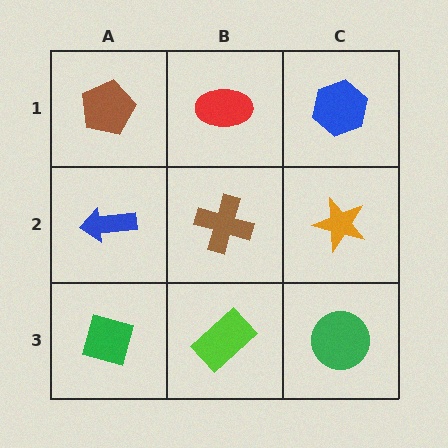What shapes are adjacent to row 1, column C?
An orange star (row 2, column C), a red ellipse (row 1, column B).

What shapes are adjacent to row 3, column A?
A blue arrow (row 2, column A), a lime rectangle (row 3, column B).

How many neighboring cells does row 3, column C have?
2.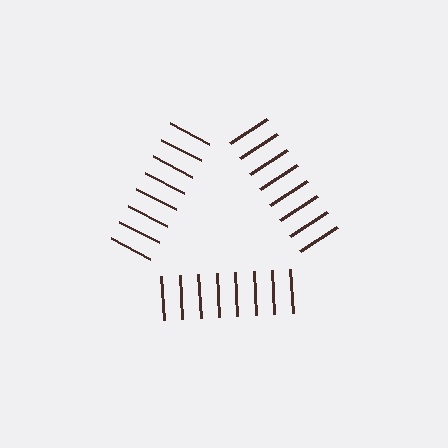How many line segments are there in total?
24 — 8 along each of the 3 edges.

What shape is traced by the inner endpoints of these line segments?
An illusory triangle — the line segments terminate on its edges but no continuous stroke is drawn.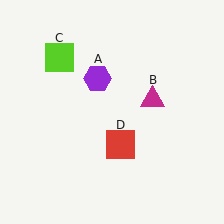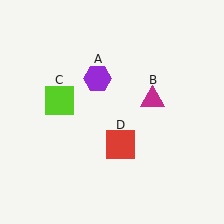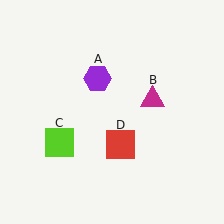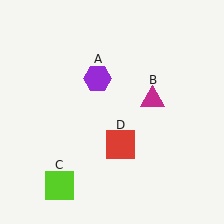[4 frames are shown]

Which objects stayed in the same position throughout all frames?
Purple hexagon (object A) and magenta triangle (object B) and red square (object D) remained stationary.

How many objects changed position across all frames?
1 object changed position: lime square (object C).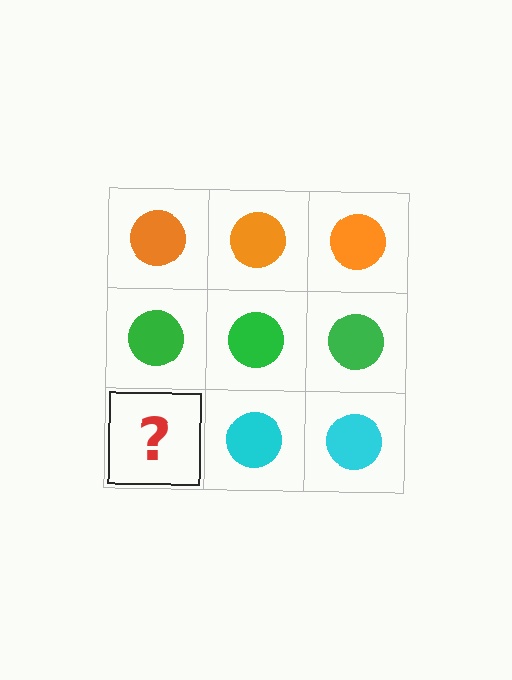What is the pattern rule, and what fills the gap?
The rule is that each row has a consistent color. The gap should be filled with a cyan circle.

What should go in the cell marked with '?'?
The missing cell should contain a cyan circle.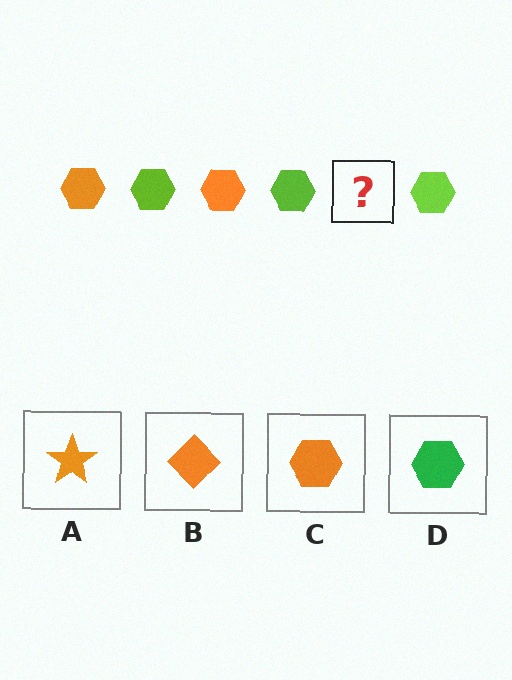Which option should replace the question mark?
Option C.